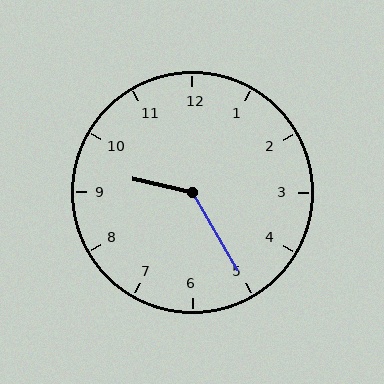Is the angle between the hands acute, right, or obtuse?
It is obtuse.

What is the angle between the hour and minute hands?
Approximately 132 degrees.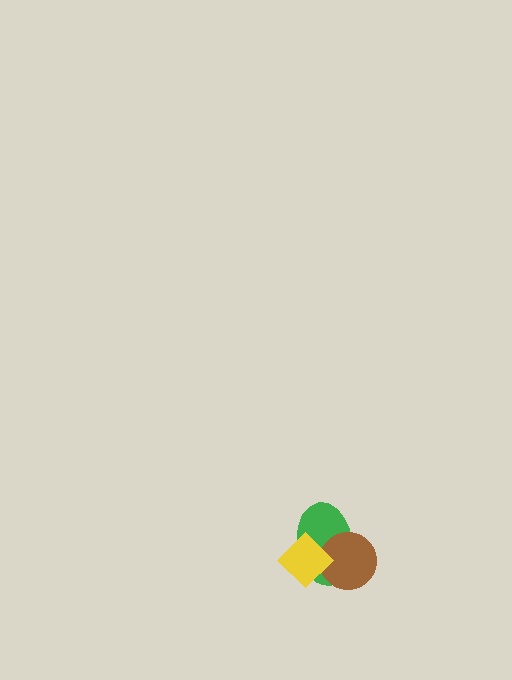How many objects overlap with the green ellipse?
2 objects overlap with the green ellipse.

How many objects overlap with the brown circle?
2 objects overlap with the brown circle.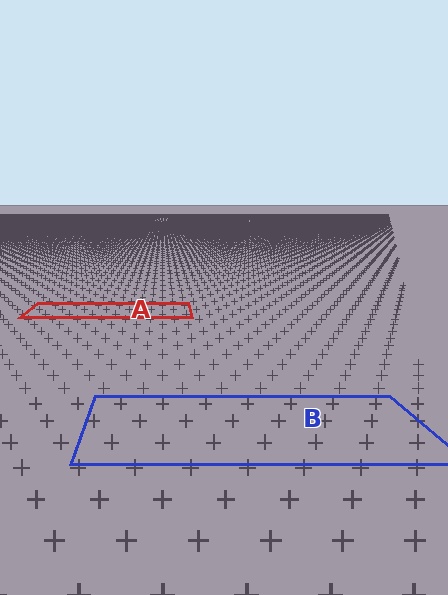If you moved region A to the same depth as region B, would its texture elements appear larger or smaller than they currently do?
They would appear larger. At a closer depth, the same texture elements are projected at a bigger on-screen size.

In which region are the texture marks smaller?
The texture marks are smaller in region A, because it is farther away.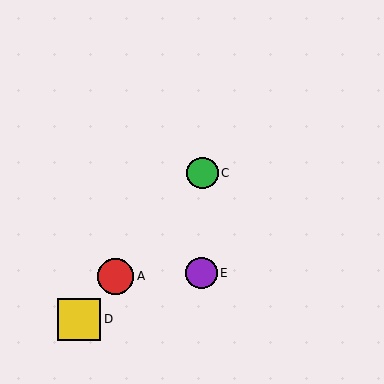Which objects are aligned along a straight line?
Objects A, B, C, D are aligned along a straight line.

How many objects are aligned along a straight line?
4 objects (A, B, C, D) are aligned along a straight line.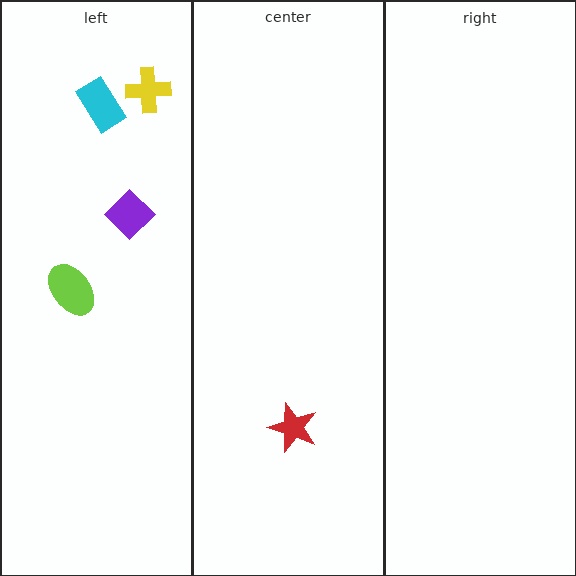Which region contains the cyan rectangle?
The left region.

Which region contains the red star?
The center region.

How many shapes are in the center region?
1.